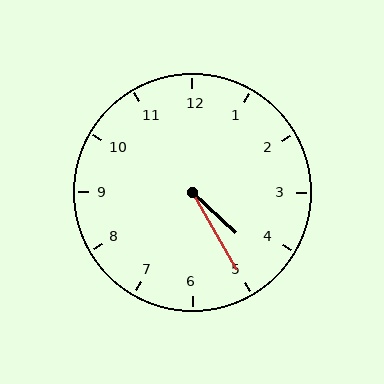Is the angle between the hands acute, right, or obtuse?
It is acute.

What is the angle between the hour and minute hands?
Approximately 18 degrees.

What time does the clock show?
4:25.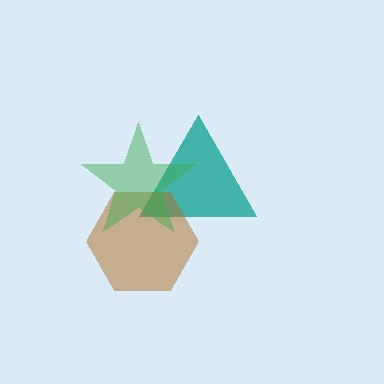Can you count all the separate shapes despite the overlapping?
Yes, there are 3 separate shapes.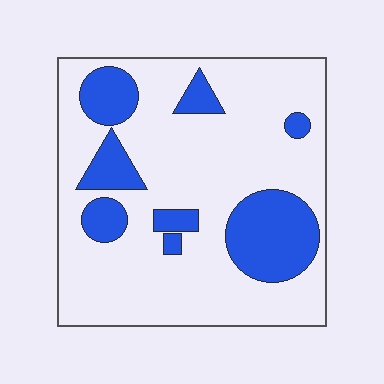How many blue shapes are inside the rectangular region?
8.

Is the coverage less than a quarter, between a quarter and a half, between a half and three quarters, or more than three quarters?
Less than a quarter.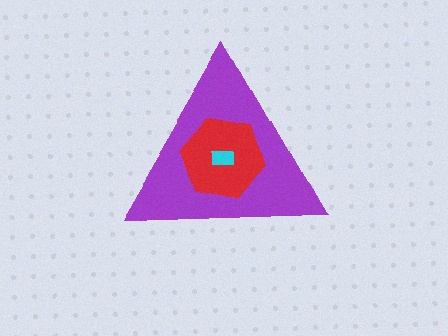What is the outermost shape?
The purple triangle.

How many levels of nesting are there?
3.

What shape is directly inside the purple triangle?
The red hexagon.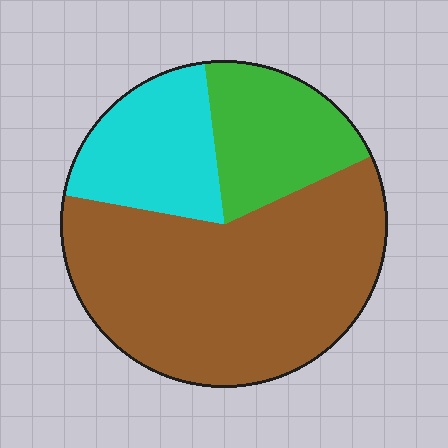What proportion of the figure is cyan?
Cyan covers roughly 20% of the figure.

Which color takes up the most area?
Brown, at roughly 60%.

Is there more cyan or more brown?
Brown.